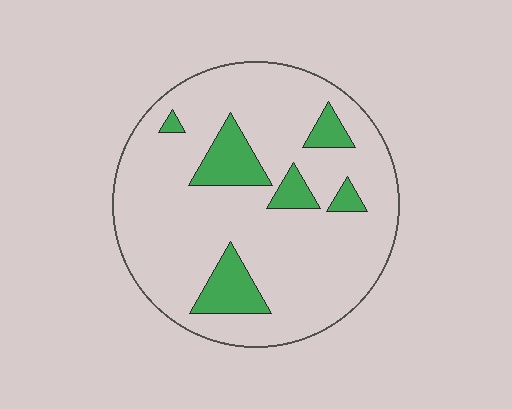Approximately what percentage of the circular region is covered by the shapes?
Approximately 15%.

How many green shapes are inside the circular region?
6.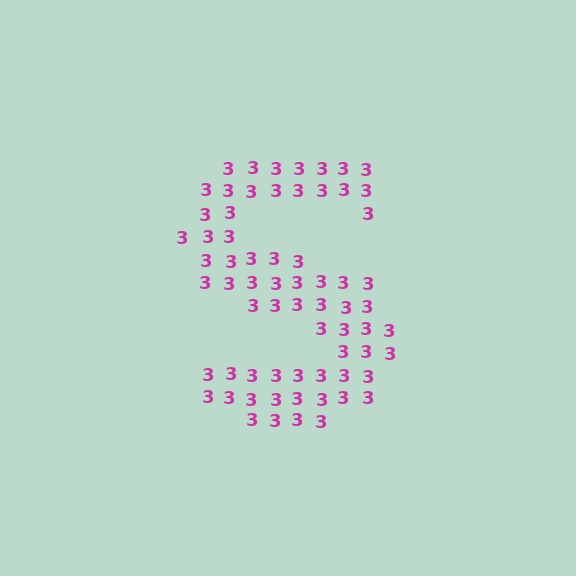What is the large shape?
The large shape is the letter S.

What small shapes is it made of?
It is made of small digit 3's.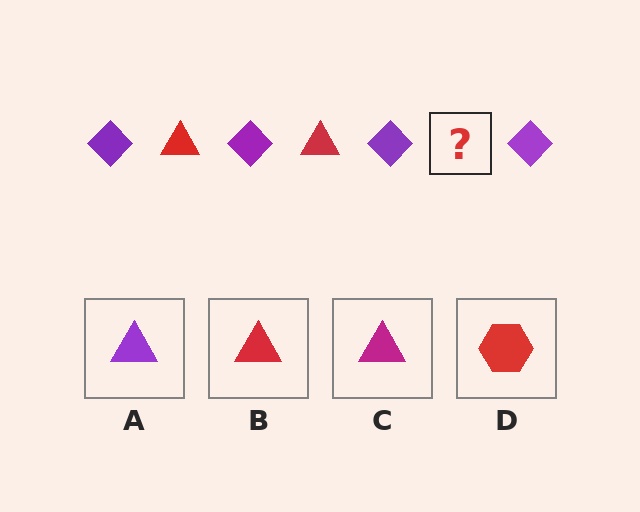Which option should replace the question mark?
Option B.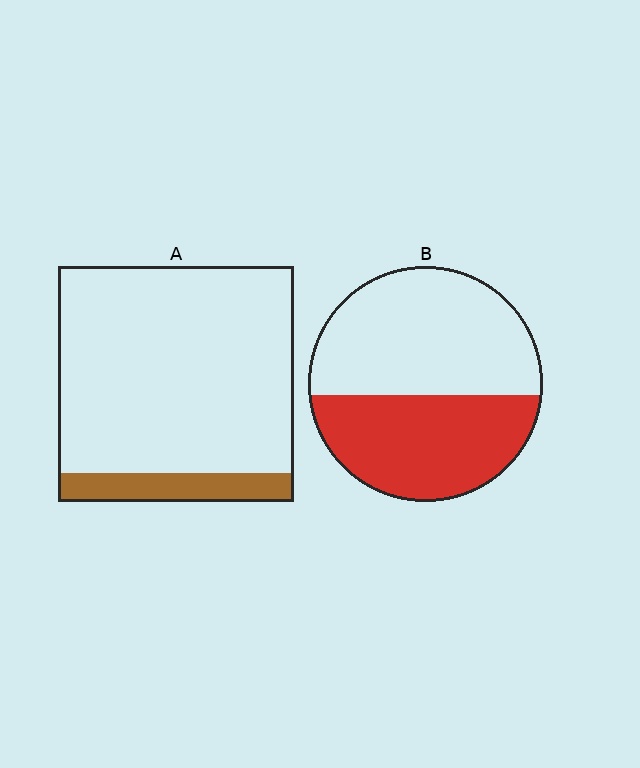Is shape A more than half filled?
No.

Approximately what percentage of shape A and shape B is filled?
A is approximately 10% and B is approximately 45%.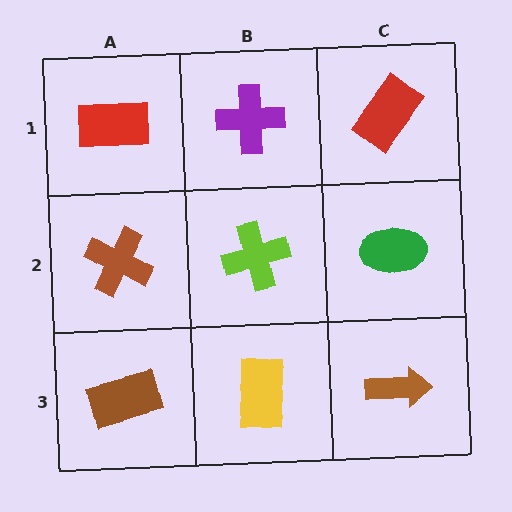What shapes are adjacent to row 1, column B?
A lime cross (row 2, column B), a red rectangle (row 1, column A), a red rectangle (row 1, column C).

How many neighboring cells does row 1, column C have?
2.